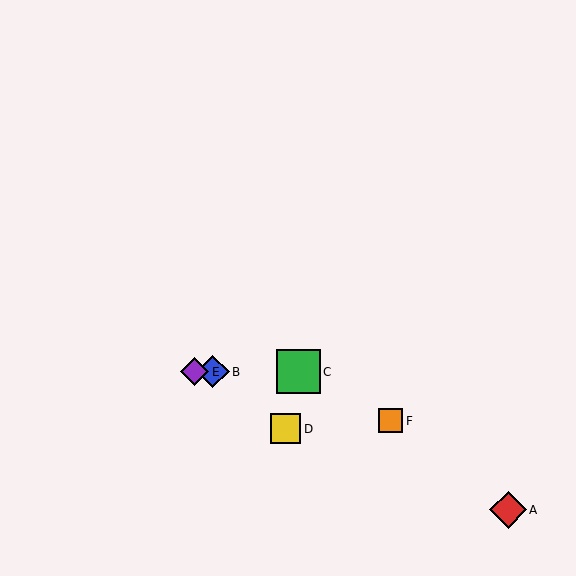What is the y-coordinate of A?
Object A is at y≈510.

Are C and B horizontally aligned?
Yes, both are at y≈372.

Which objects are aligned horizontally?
Objects B, C, E are aligned horizontally.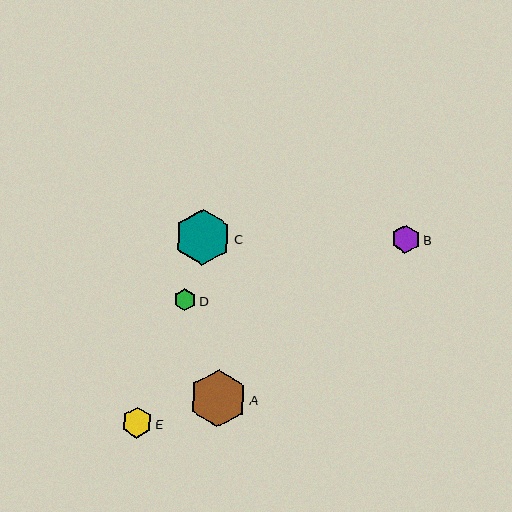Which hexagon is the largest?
Hexagon A is the largest with a size of approximately 57 pixels.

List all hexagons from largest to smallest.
From largest to smallest: A, C, E, B, D.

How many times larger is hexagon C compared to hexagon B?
Hexagon C is approximately 2.0 times the size of hexagon B.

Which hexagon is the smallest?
Hexagon D is the smallest with a size of approximately 22 pixels.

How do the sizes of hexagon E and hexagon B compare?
Hexagon E and hexagon B are approximately the same size.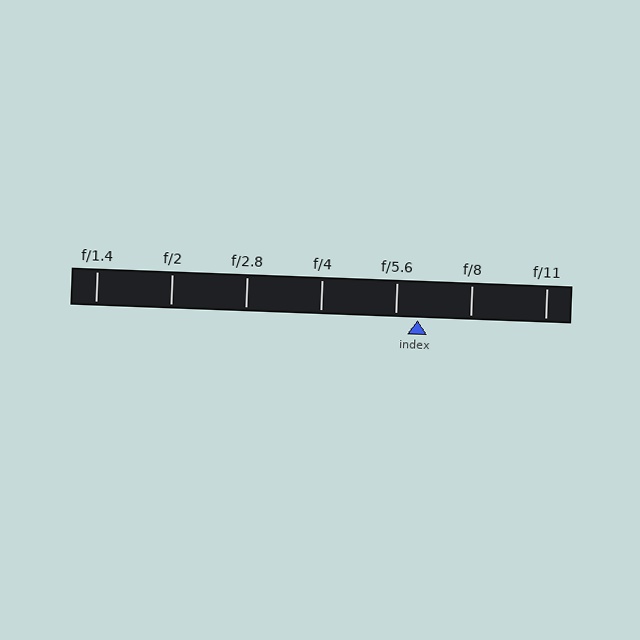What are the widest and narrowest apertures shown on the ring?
The widest aperture shown is f/1.4 and the narrowest is f/11.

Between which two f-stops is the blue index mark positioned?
The index mark is between f/5.6 and f/8.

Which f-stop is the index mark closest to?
The index mark is closest to f/5.6.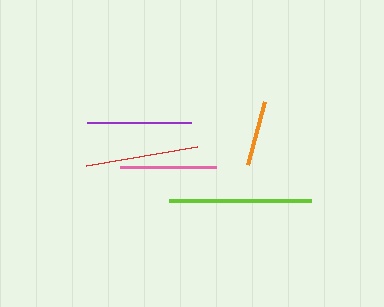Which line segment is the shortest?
The orange line is the shortest at approximately 65 pixels.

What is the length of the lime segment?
The lime segment is approximately 142 pixels long.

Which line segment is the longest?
The lime line is the longest at approximately 142 pixels.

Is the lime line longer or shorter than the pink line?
The lime line is longer than the pink line.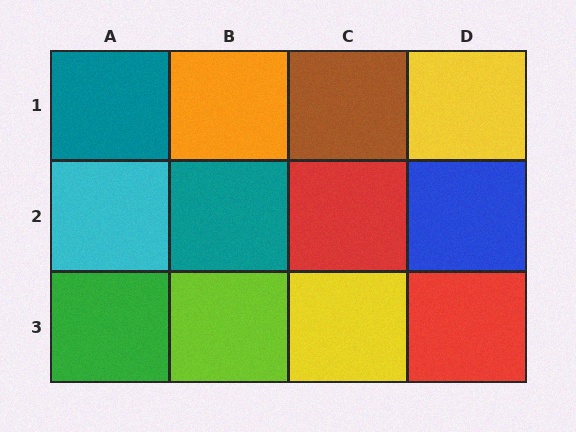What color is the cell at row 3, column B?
Lime.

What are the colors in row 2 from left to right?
Cyan, teal, red, blue.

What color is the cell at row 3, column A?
Green.